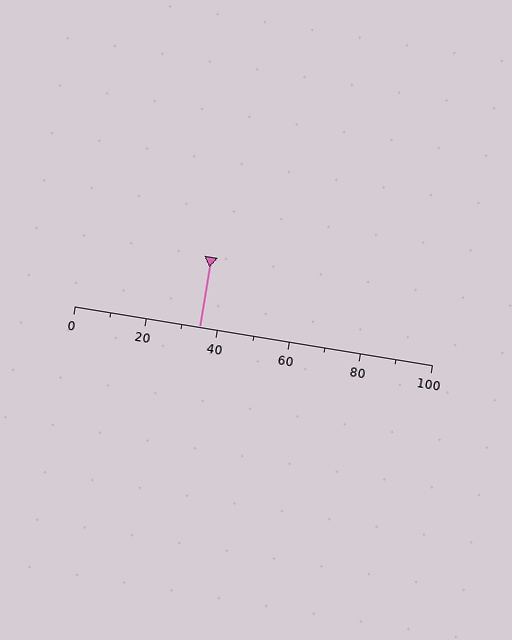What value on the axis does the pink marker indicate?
The marker indicates approximately 35.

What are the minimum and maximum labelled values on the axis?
The axis runs from 0 to 100.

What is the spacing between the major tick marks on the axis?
The major ticks are spaced 20 apart.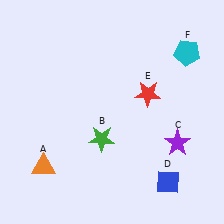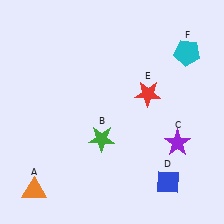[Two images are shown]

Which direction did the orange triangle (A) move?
The orange triangle (A) moved down.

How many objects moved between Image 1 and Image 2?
1 object moved between the two images.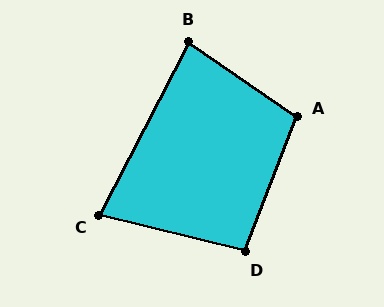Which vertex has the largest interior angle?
A, at approximately 103 degrees.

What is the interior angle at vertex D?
Approximately 97 degrees (obtuse).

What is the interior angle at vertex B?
Approximately 83 degrees (acute).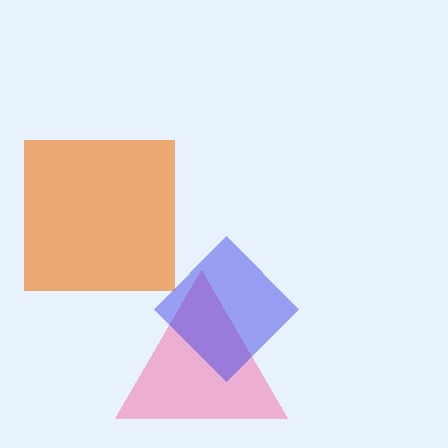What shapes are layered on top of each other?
The layered shapes are: a pink triangle, an orange square, a blue diamond.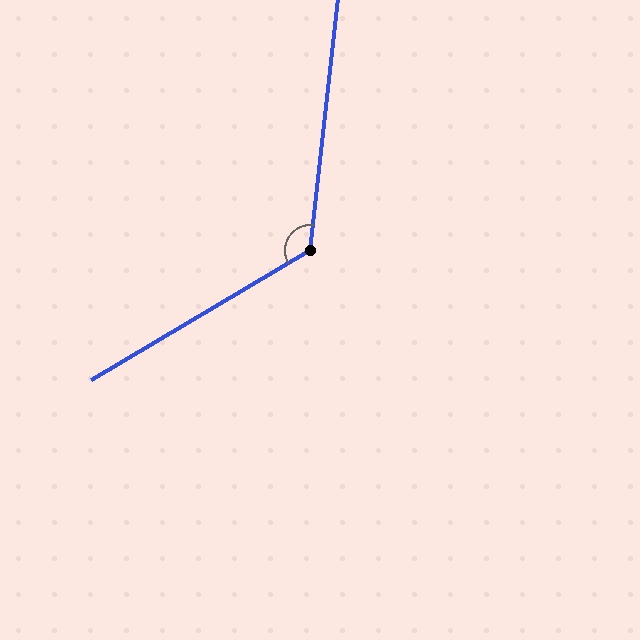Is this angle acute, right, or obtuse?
It is obtuse.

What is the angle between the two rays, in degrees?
Approximately 127 degrees.